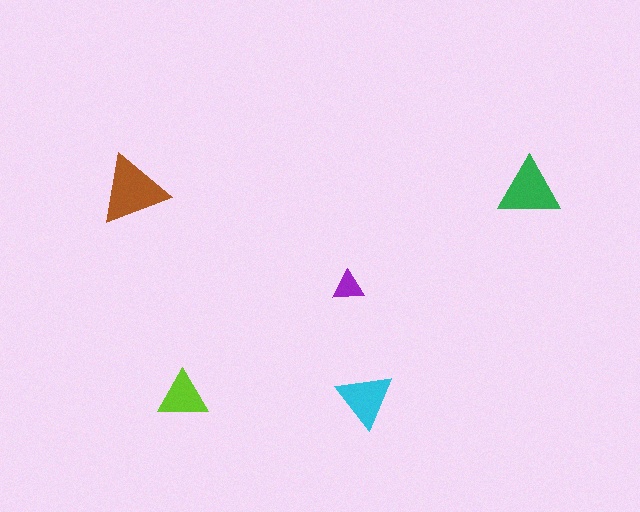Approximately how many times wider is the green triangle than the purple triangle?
About 2 times wider.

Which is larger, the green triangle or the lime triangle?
The green one.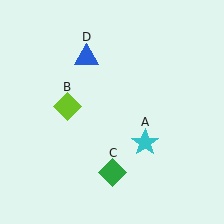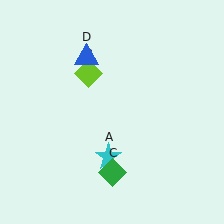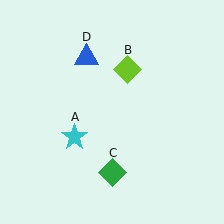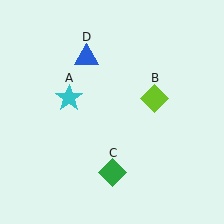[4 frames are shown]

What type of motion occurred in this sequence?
The cyan star (object A), lime diamond (object B) rotated clockwise around the center of the scene.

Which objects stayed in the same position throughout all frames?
Green diamond (object C) and blue triangle (object D) remained stationary.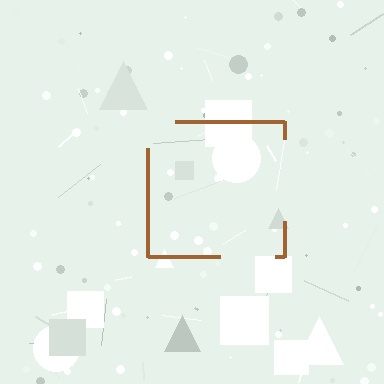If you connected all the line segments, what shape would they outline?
They would outline a square.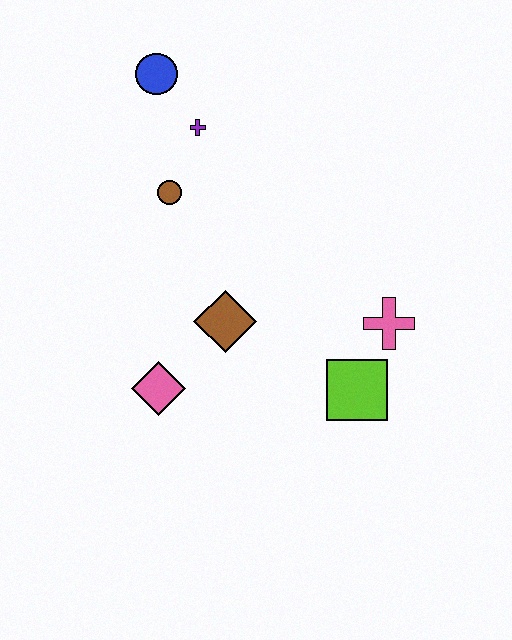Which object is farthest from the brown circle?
The lime square is farthest from the brown circle.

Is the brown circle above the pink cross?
Yes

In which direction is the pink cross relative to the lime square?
The pink cross is above the lime square.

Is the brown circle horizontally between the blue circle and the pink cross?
Yes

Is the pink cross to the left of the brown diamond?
No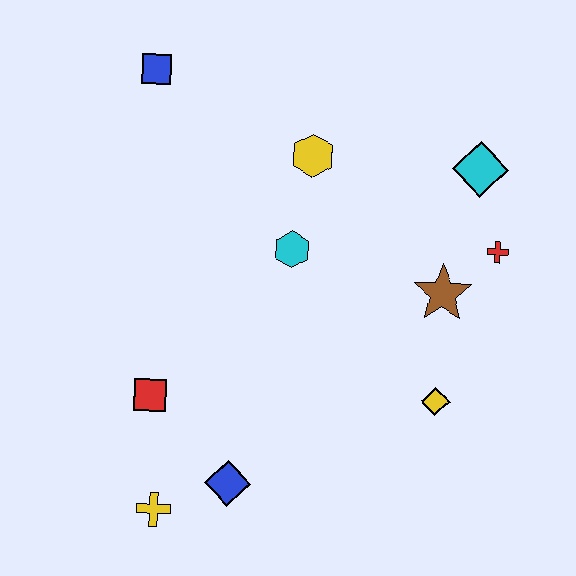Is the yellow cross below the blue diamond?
Yes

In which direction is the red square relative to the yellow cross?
The red square is above the yellow cross.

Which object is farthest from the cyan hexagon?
The yellow cross is farthest from the cyan hexagon.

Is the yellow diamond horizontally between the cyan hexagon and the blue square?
No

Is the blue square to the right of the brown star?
No